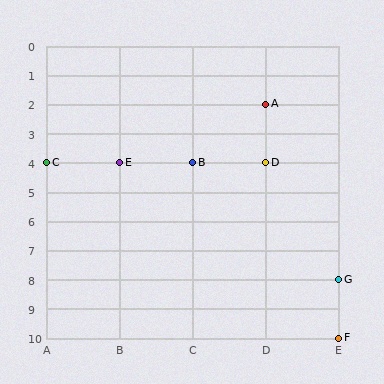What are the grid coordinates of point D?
Point D is at grid coordinates (D, 4).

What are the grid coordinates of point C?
Point C is at grid coordinates (A, 4).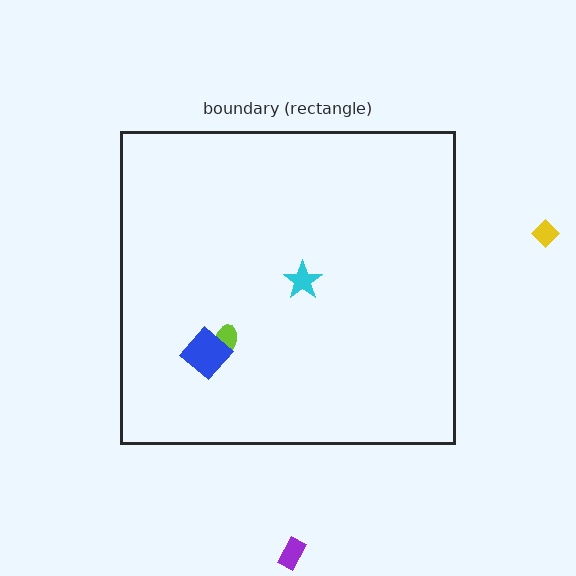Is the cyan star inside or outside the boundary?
Inside.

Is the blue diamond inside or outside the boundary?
Inside.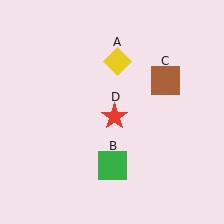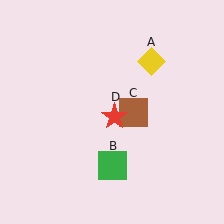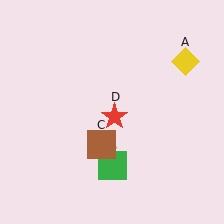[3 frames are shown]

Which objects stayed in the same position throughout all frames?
Green square (object B) and red star (object D) remained stationary.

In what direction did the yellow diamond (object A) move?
The yellow diamond (object A) moved right.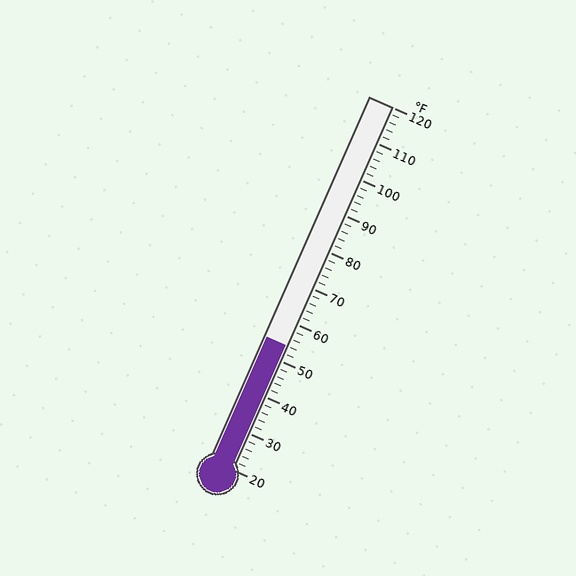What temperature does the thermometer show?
The thermometer shows approximately 54°F.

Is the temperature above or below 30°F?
The temperature is above 30°F.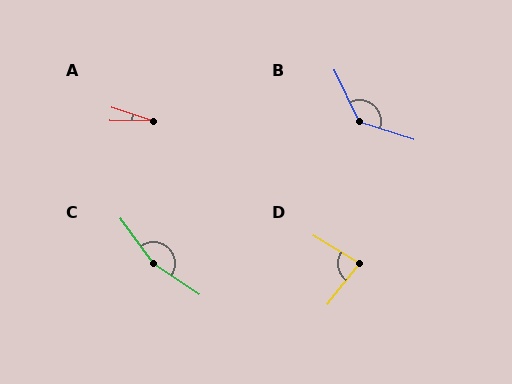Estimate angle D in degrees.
Approximately 83 degrees.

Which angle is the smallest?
A, at approximately 18 degrees.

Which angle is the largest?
C, at approximately 159 degrees.